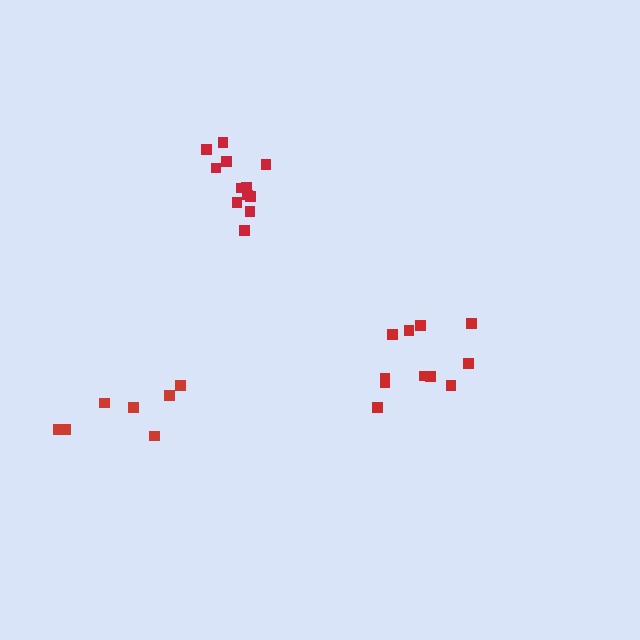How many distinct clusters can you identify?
There are 3 distinct clusters.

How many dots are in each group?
Group 1: 11 dots, Group 2: 7 dots, Group 3: 12 dots (30 total).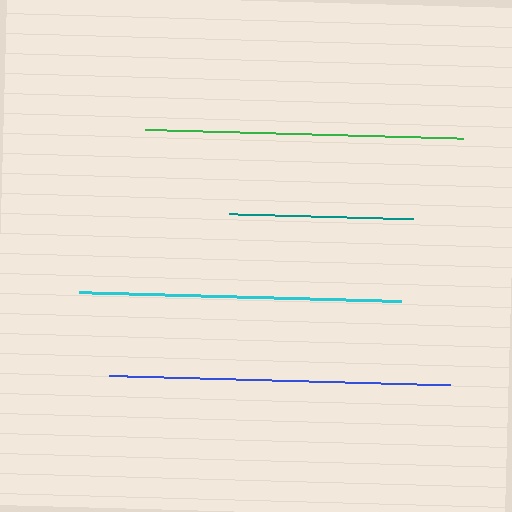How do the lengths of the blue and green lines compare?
The blue and green lines are approximately the same length.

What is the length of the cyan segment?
The cyan segment is approximately 322 pixels long.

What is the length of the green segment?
The green segment is approximately 319 pixels long.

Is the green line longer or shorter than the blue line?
The blue line is longer than the green line.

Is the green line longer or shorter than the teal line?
The green line is longer than the teal line.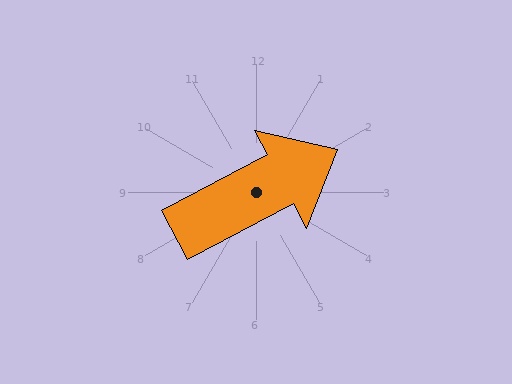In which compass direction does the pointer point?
Northeast.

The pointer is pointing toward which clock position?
Roughly 2 o'clock.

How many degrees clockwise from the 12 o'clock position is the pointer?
Approximately 62 degrees.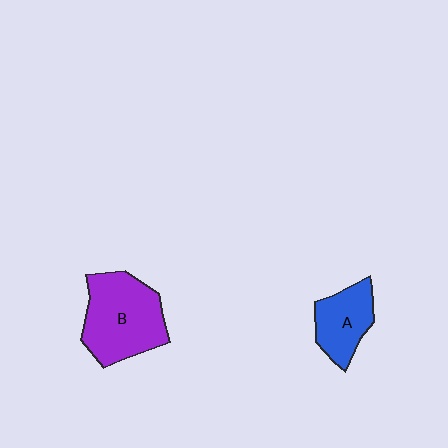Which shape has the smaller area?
Shape A (blue).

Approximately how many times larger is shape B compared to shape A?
Approximately 1.7 times.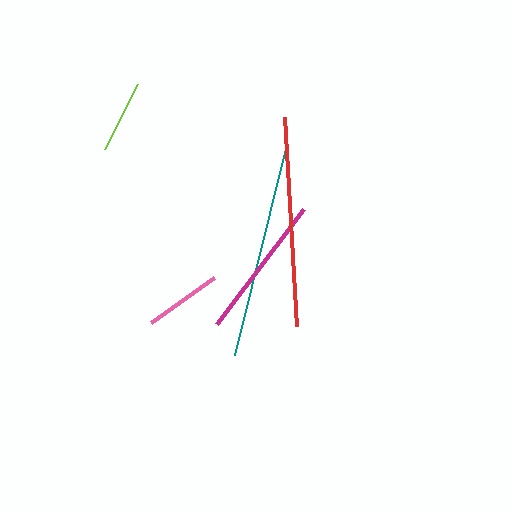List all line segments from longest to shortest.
From longest to shortest: teal, red, magenta, pink, lime.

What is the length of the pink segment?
The pink segment is approximately 77 pixels long.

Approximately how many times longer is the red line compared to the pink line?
The red line is approximately 2.7 times the length of the pink line.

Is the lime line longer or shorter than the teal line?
The teal line is longer than the lime line.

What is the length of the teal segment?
The teal segment is approximately 217 pixels long.